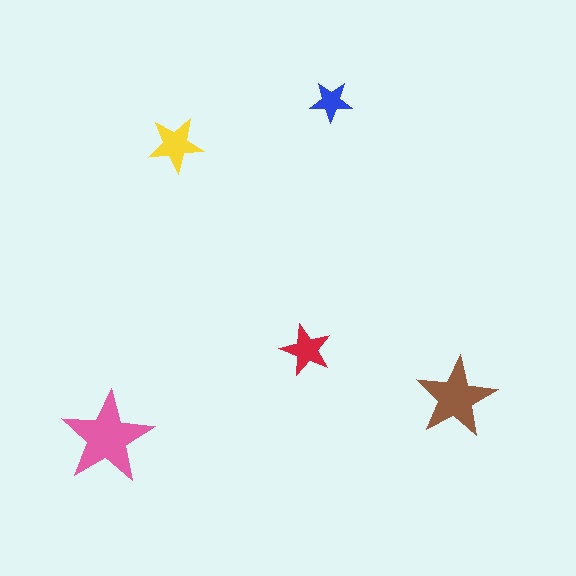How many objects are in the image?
There are 5 objects in the image.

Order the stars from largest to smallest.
the pink one, the brown one, the yellow one, the red one, the blue one.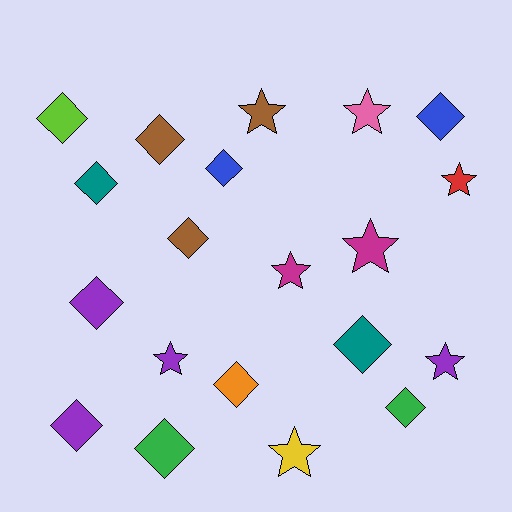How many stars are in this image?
There are 8 stars.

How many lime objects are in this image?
There is 1 lime object.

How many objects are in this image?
There are 20 objects.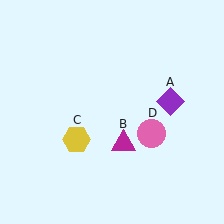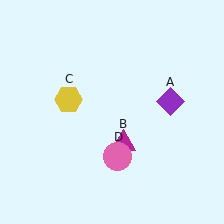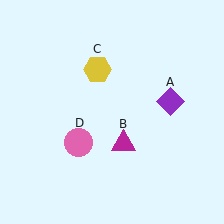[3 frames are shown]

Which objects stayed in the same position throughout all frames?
Purple diamond (object A) and magenta triangle (object B) remained stationary.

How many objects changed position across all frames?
2 objects changed position: yellow hexagon (object C), pink circle (object D).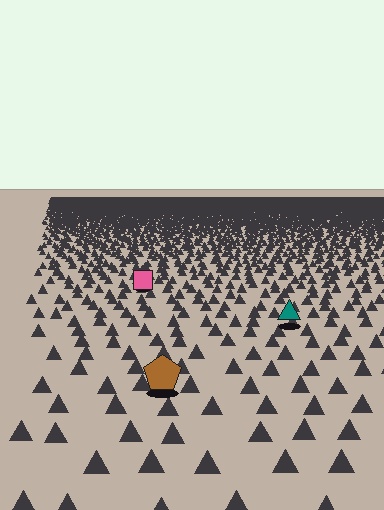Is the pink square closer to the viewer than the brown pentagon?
No. The brown pentagon is closer — you can tell from the texture gradient: the ground texture is coarser near it.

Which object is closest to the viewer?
The brown pentagon is closest. The texture marks near it are larger and more spread out.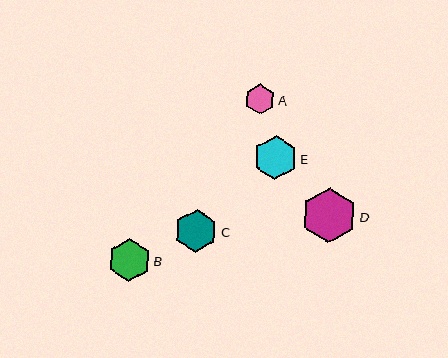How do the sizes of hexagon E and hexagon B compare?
Hexagon E and hexagon B are approximately the same size.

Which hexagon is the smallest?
Hexagon A is the smallest with a size of approximately 30 pixels.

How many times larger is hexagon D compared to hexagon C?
Hexagon D is approximately 1.3 times the size of hexagon C.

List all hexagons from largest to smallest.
From largest to smallest: D, E, C, B, A.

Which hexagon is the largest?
Hexagon D is the largest with a size of approximately 55 pixels.